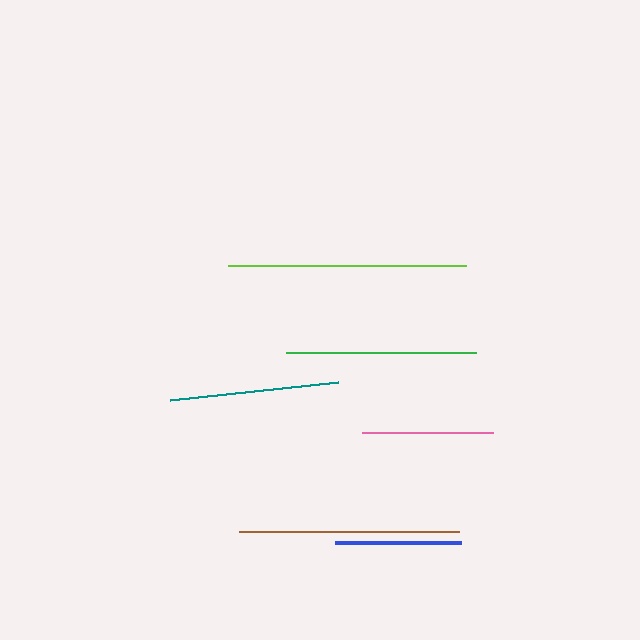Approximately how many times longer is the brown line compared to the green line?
The brown line is approximately 1.2 times the length of the green line.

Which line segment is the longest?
The lime line is the longest at approximately 238 pixels.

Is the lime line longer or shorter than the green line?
The lime line is longer than the green line.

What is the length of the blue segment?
The blue segment is approximately 127 pixels long.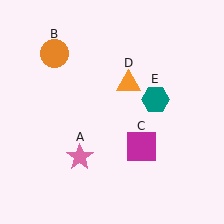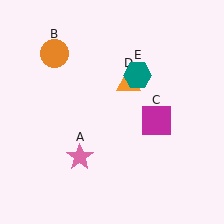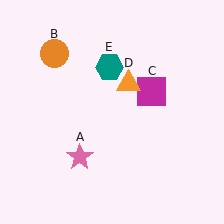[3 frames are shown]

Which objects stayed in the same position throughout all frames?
Pink star (object A) and orange circle (object B) and orange triangle (object D) remained stationary.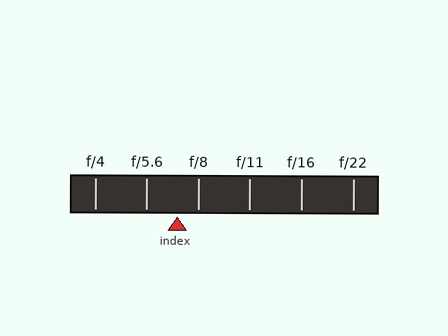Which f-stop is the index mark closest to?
The index mark is closest to f/8.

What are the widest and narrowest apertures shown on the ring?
The widest aperture shown is f/4 and the narrowest is f/22.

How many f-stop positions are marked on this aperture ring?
There are 6 f-stop positions marked.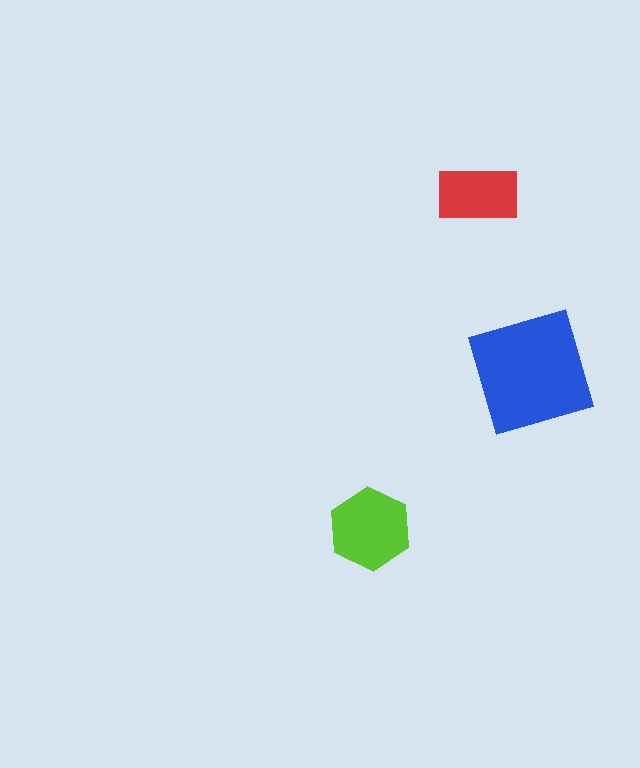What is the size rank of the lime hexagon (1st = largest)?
2nd.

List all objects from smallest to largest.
The red rectangle, the lime hexagon, the blue square.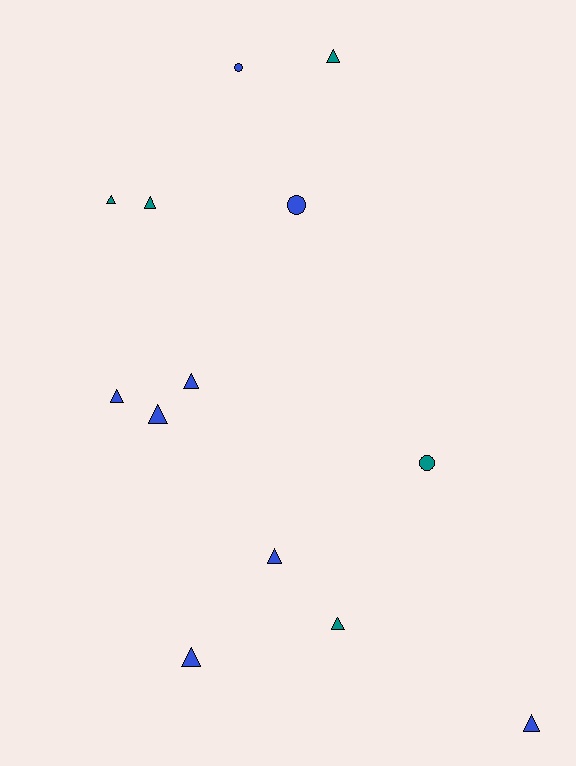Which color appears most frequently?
Blue, with 8 objects.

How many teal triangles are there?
There are 4 teal triangles.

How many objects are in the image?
There are 13 objects.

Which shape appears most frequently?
Triangle, with 10 objects.